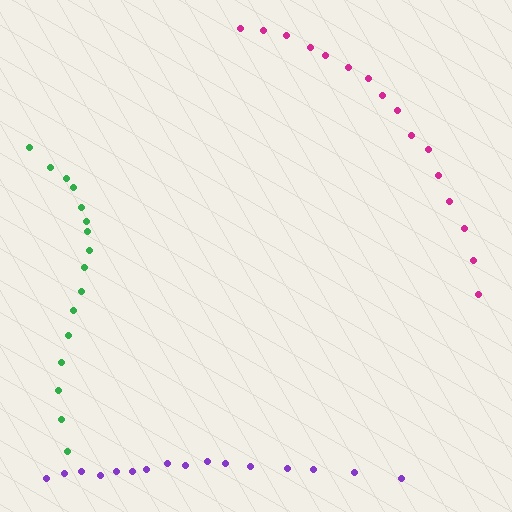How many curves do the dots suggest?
There are 3 distinct paths.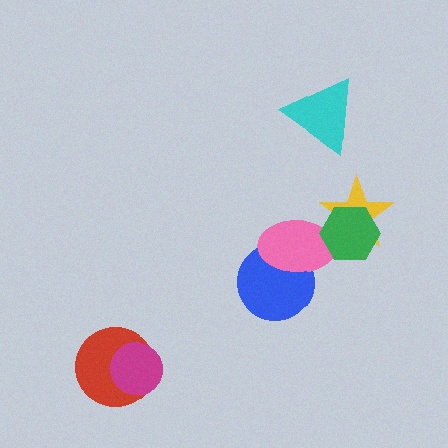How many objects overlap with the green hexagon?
2 objects overlap with the green hexagon.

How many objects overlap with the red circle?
1 object overlaps with the red circle.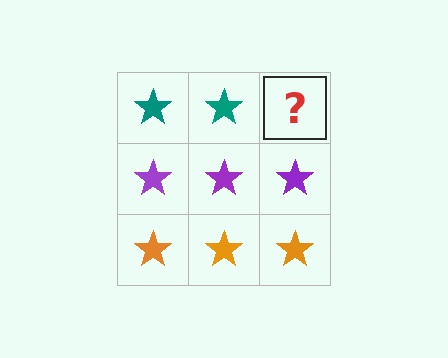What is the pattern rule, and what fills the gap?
The rule is that each row has a consistent color. The gap should be filled with a teal star.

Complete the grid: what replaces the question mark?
The question mark should be replaced with a teal star.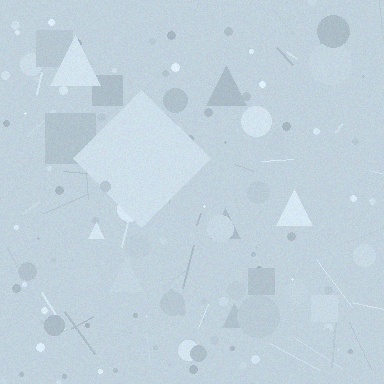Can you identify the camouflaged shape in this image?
The camouflaged shape is a diamond.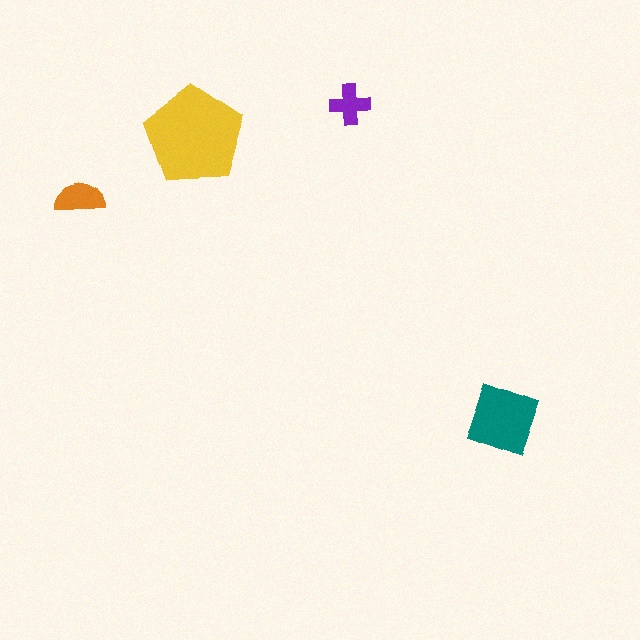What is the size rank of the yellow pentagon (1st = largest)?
1st.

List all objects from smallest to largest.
The purple cross, the orange semicircle, the teal diamond, the yellow pentagon.